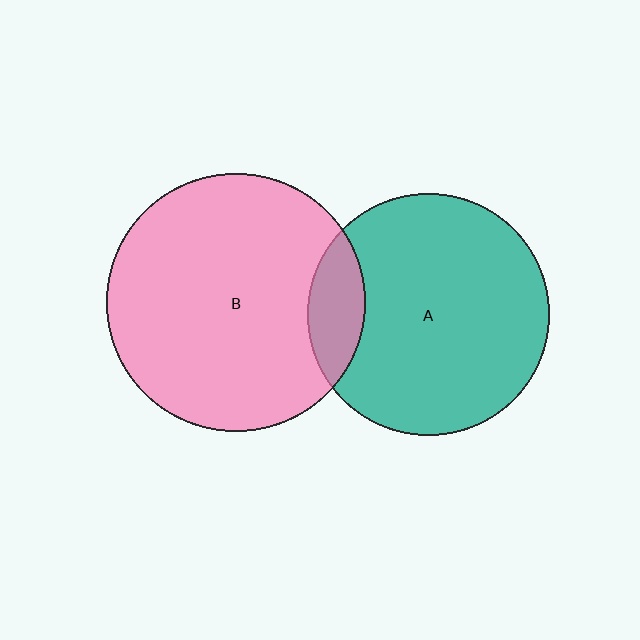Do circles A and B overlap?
Yes.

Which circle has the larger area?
Circle B (pink).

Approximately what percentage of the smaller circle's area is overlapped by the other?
Approximately 15%.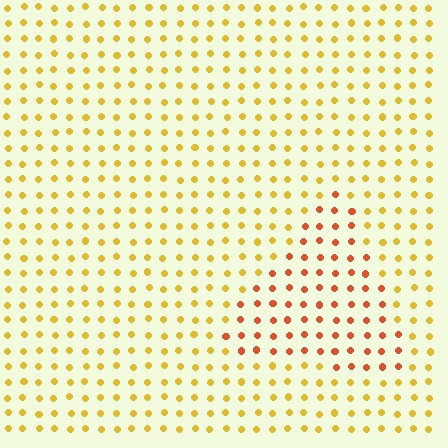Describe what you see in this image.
The image is filled with small yellow elements in a uniform arrangement. A triangle-shaped region is visible where the elements are tinted to a slightly different hue, forming a subtle color boundary.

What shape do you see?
I see a triangle.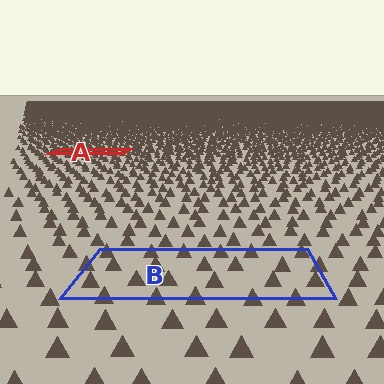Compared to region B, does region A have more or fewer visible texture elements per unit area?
Region A has more texture elements per unit area — they are packed more densely because it is farther away.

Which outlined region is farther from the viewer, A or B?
Region A is farther from the viewer — the texture elements inside it appear smaller and more densely packed.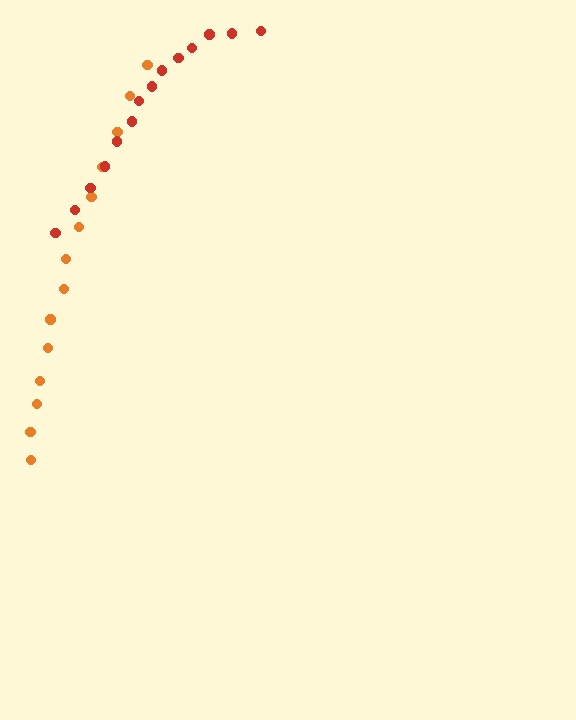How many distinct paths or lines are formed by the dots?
There are 2 distinct paths.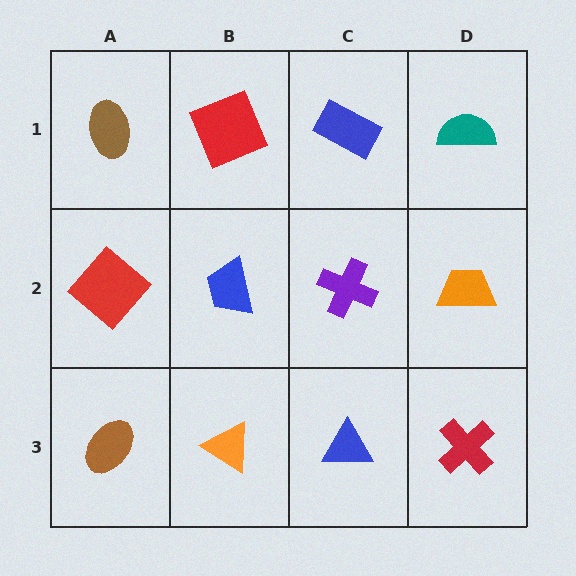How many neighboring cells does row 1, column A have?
2.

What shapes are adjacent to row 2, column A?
A brown ellipse (row 1, column A), a brown ellipse (row 3, column A), a blue trapezoid (row 2, column B).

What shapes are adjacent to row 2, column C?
A blue rectangle (row 1, column C), a blue triangle (row 3, column C), a blue trapezoid (row 2, column B), an orange trapezoid (row 2, column D).